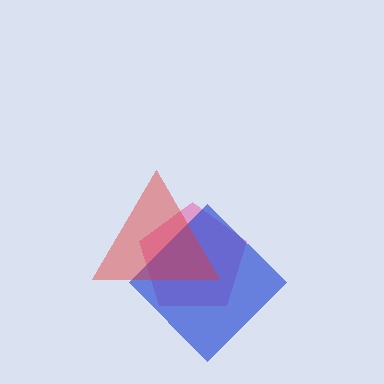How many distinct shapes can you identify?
There are 3 distinct shapes: a pink pentagon, a blue diamond, a red triangle.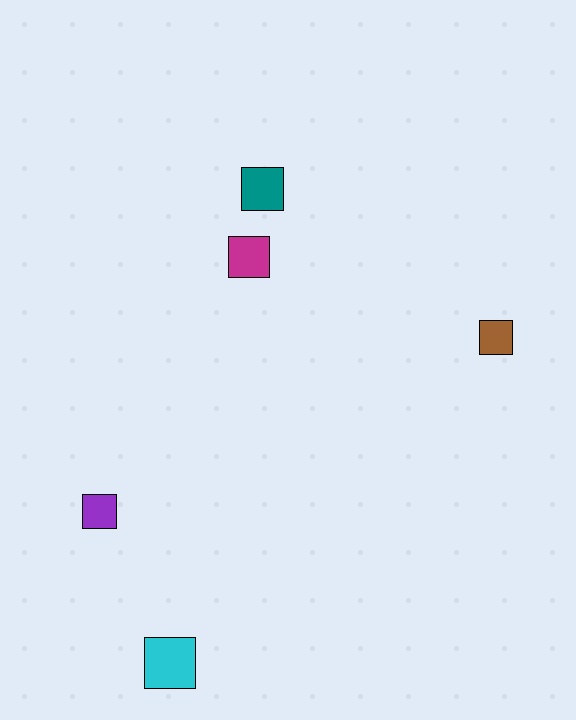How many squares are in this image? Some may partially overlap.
There are 5 squares.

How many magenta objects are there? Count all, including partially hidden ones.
There is 1 magenta object.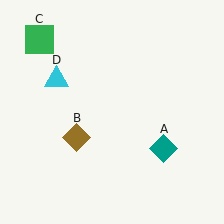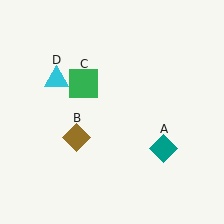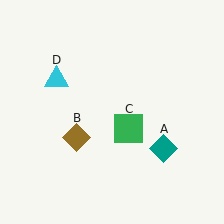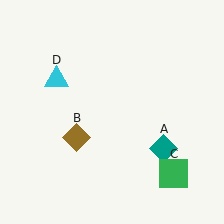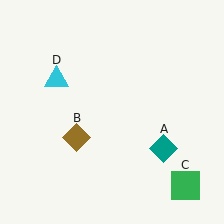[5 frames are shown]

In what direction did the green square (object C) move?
The green square (object C) moved down and to the right.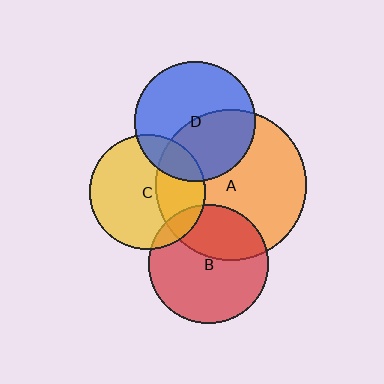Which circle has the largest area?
Circle A (orange).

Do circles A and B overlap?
Yes.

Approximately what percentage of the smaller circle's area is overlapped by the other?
Approximately 35%.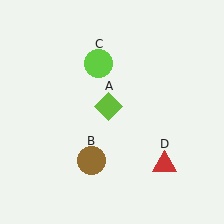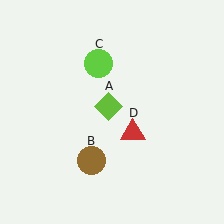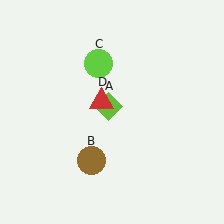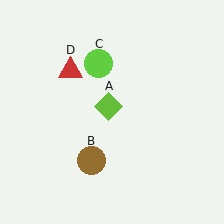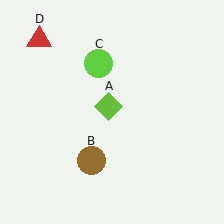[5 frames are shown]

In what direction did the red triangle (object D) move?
The red triangle (object D) moved up and to the left.